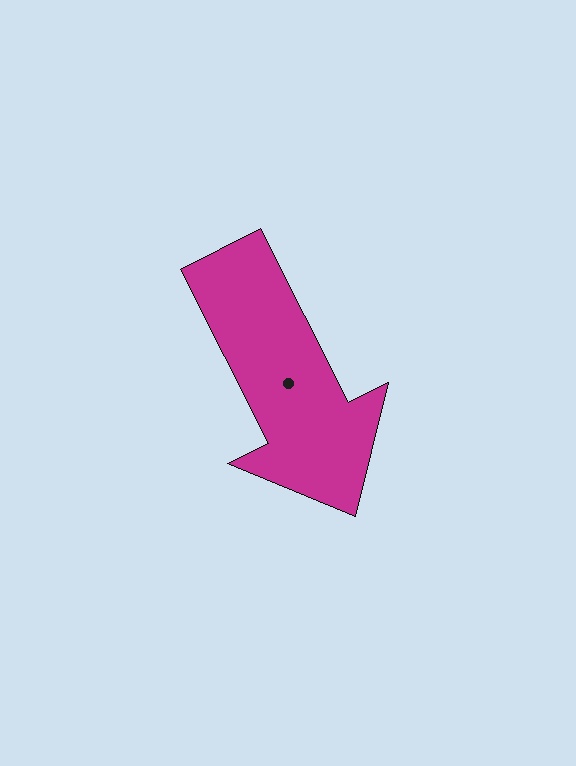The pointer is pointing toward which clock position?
Roughly 5 o'clock.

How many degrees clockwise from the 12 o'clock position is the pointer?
Approximately 153 degrees.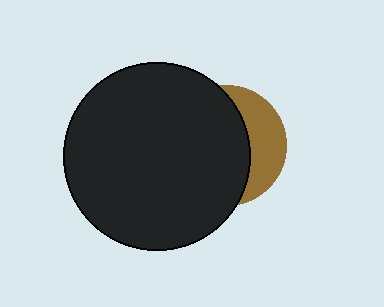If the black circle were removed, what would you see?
You would see the complete brown circle.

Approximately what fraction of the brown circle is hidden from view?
Roughly 68% of the brown circle is hidden behind the black circle.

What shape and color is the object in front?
The object in front is a black circle.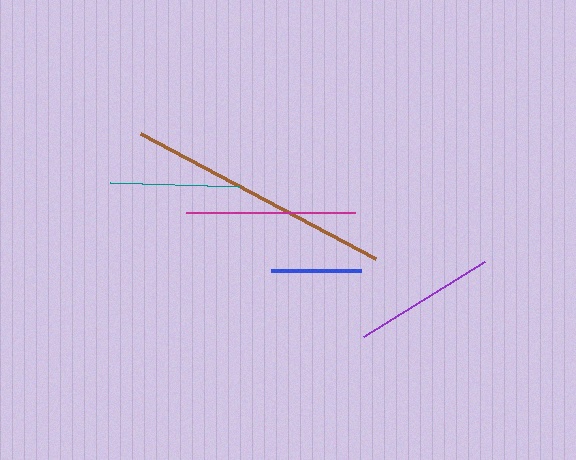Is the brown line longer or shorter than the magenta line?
The brown line is longer than the magenta line.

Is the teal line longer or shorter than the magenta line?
The magenta line is longer than the teal line.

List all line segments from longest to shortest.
From longest to shortest: brown, magenta, purple, teal, blue.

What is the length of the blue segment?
The blue segment is approximately 90 pixels long.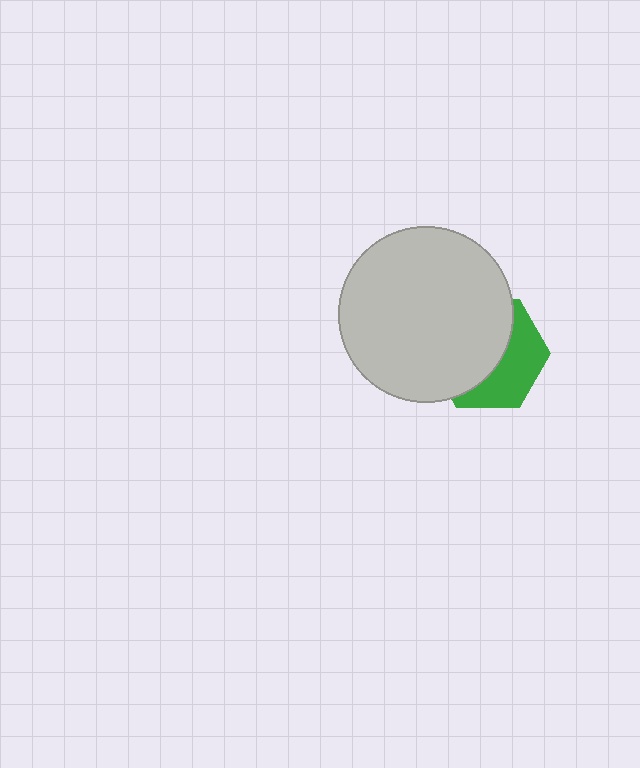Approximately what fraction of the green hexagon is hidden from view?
Roughly 59% of the green hexagon is hidden behind the light gray circle.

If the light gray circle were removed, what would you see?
You would see the complete green hexagon.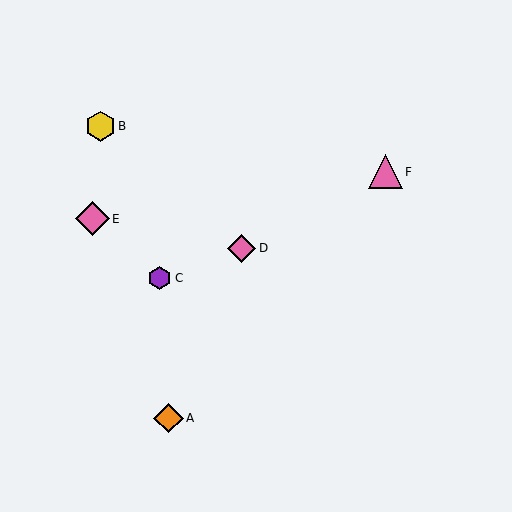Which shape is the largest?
The pink triangle (labeled F) is the largest.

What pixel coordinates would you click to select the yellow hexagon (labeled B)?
Click at (100, 126) to select the yellow hexagon B.